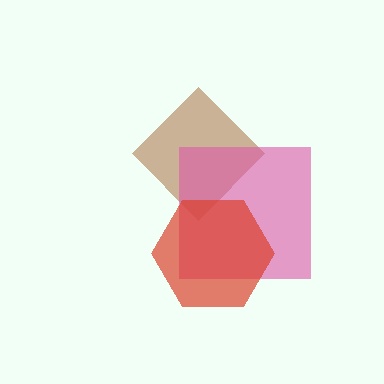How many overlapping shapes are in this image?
There are 3 overlapping shapes in the image.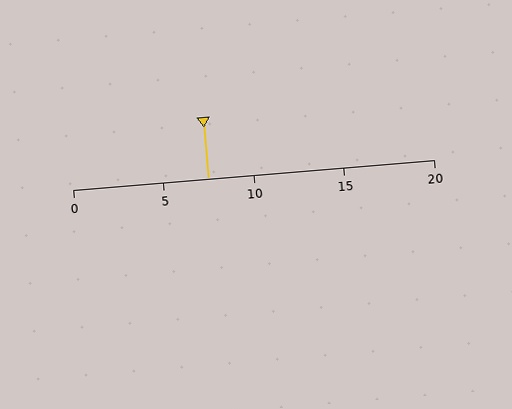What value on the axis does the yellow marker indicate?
The marker indicates approximately 7.5.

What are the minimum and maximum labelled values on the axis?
The axis runs from 0 to 20.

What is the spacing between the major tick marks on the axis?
The major ticks are spaced 5 apart.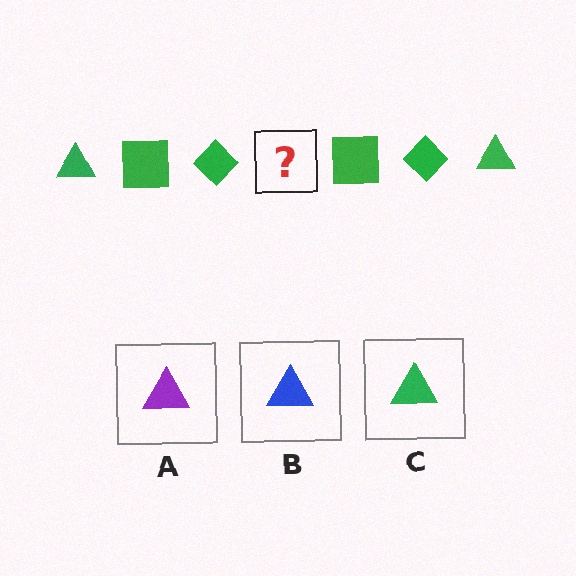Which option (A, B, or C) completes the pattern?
C.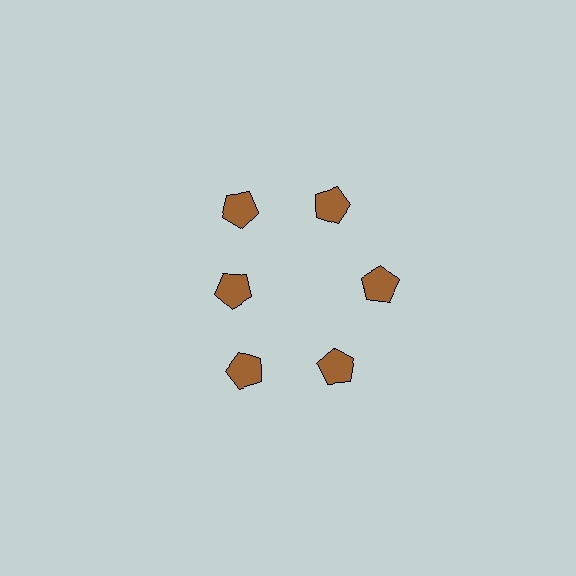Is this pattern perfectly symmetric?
No. The 6 brown pentagons are arranged in a ring, but one element near the 9 o'clock position is pulled inward toward the center, breaking the 6-fold rotational symmetry.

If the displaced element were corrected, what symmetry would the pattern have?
It would have 6-fold rotational symmetry — the pattern would map onto itself every 60 degrees.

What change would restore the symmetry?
The symmetry would be restored by moving it outward, back onto the ring so that all 6 pentagons sit at equal angles and equal distance from the center.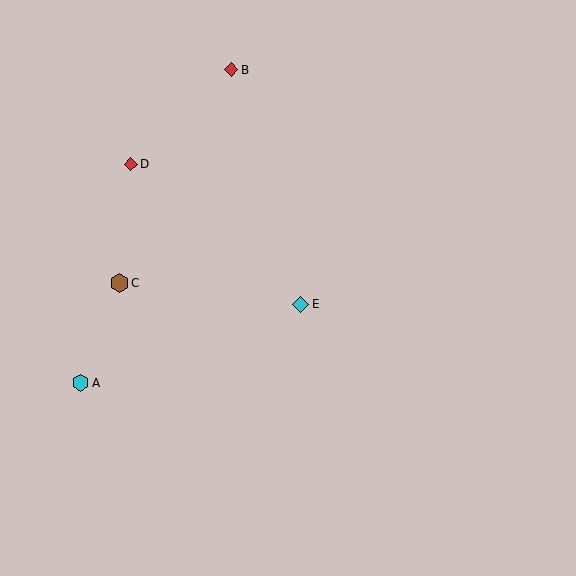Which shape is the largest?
The brown hexagon (labeled C) is the largest.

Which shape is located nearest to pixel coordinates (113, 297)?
The brown hexagon (labeled C) at (119, 283) is nearest to that location.